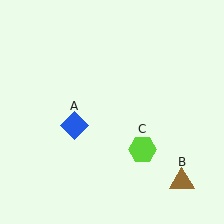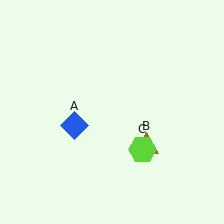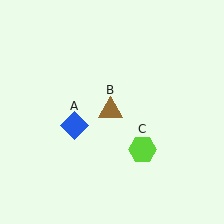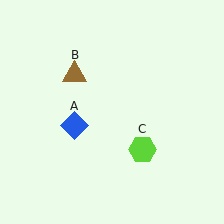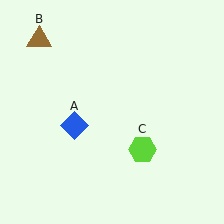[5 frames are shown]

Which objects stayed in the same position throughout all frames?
Blue diamond (object A) and lime hexagon (object C) remained stationary.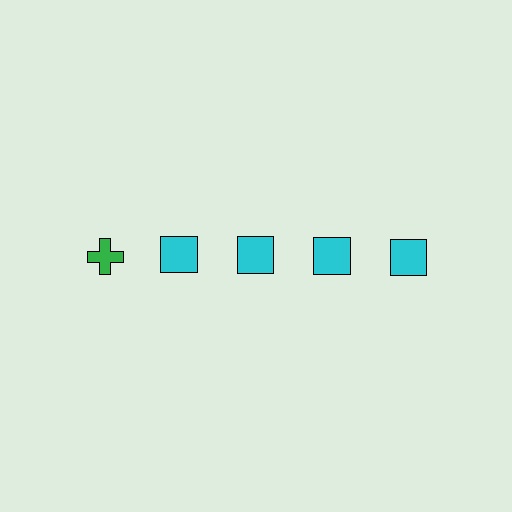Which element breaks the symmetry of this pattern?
The green cross in the top row, leftmost column breaks the symmetry. All other shapes are cyan squares.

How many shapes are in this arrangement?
There are 5 shapes arranged in a grid pattern.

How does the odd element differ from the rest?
It differs in both color (green instead of cyan) and shape (cross instead of square).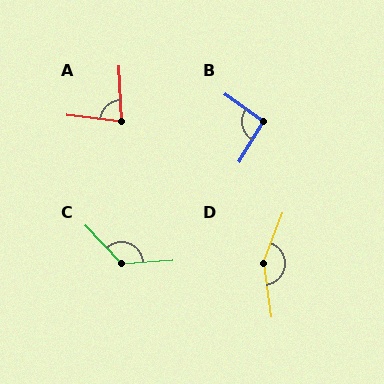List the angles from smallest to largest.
A (80°), B (93°), C (129°), D (150°).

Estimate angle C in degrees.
Approximately 129 degrees.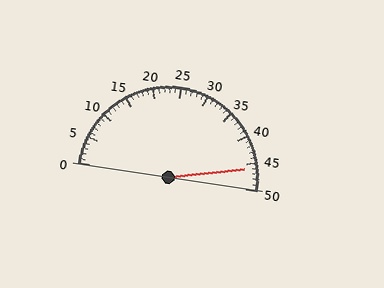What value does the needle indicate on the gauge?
The needle indicates approximately 46.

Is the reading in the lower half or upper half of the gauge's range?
The reading is in the upper half of the range (0 to 50).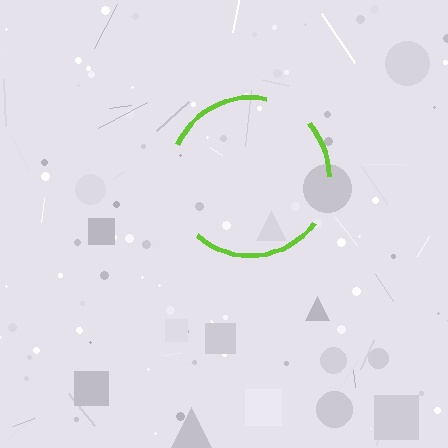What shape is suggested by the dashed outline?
The dashed outline suggests a circle.